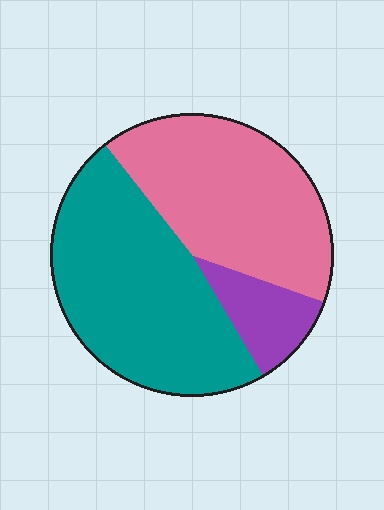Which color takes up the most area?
Teal, at roughly 50%.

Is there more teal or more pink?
Teal.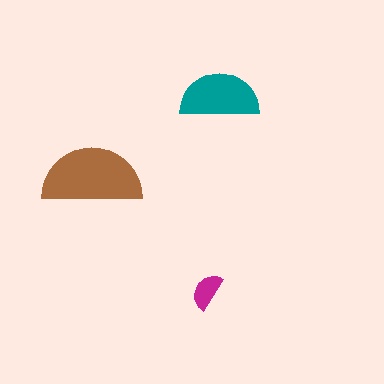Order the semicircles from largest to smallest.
the brown one, the teal one, the magenta one.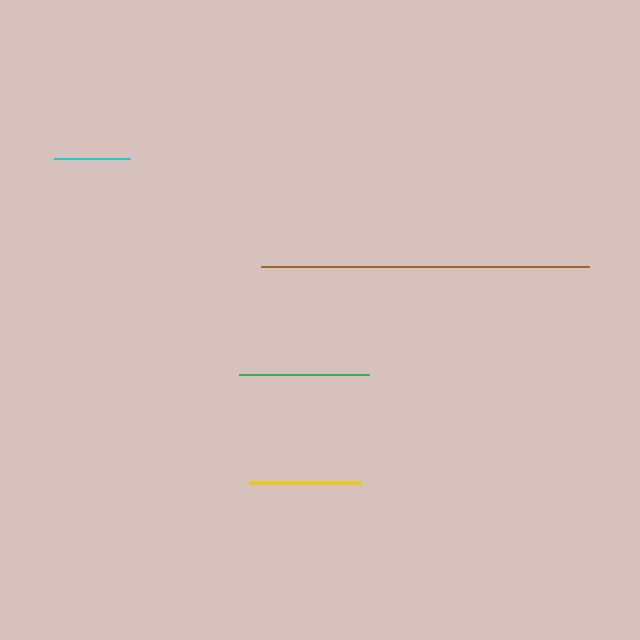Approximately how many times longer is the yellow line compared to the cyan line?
The yellow line is approximately 1.5 times the length of the cyan line.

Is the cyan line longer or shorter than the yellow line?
The yellow line is longer than the cyan line.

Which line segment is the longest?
The brown line is the longest at approximately 328 pixels.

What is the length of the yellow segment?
The yellow segment is approximately 112 pixels long.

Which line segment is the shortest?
The cyan line is the shortest at approximately 75 pixels.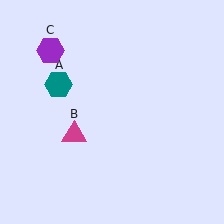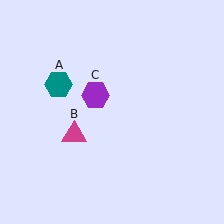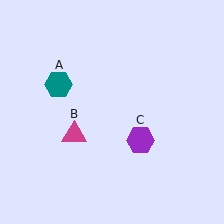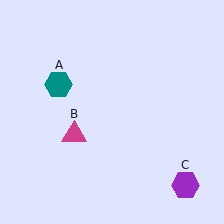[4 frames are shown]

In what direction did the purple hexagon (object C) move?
The purple hexagon (object C) moved down and to the right.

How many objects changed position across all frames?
1 object changed position: purple hexagon (object C).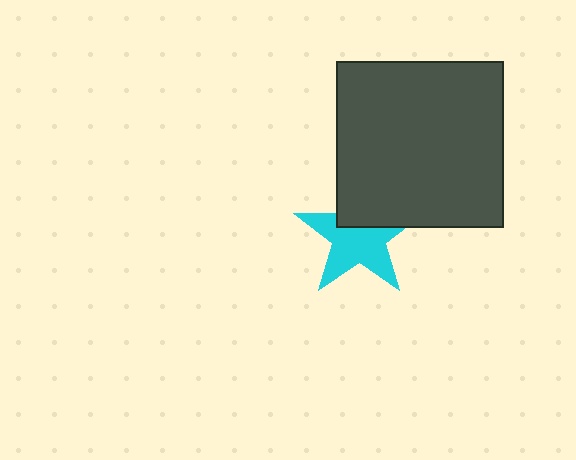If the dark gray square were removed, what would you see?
You would see the complete cyan star.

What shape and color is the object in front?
The object in front is a dark gray square.